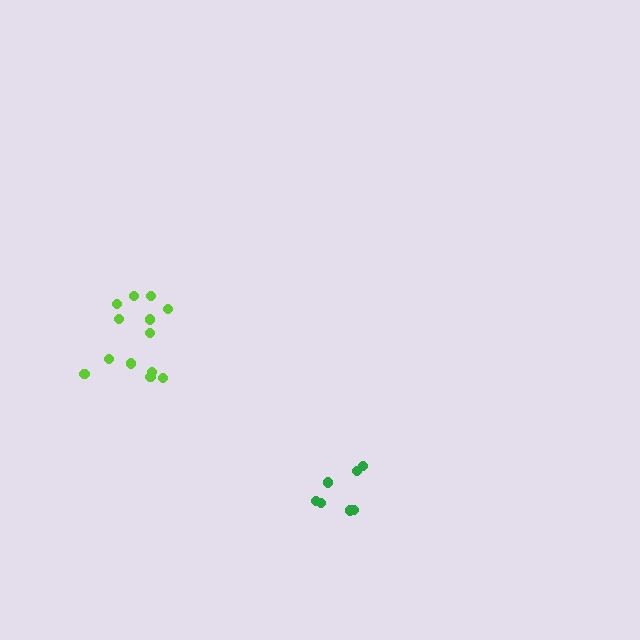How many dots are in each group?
Group 1: 7 dots, Group 2: 13 dots (20 total).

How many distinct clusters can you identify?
There are 2 distinct clusters.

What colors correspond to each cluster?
The clusters are colored: green, lime.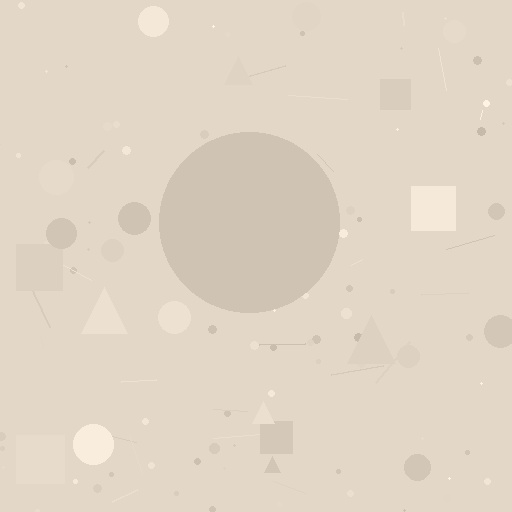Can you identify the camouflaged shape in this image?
The camouflaged shape is a circle.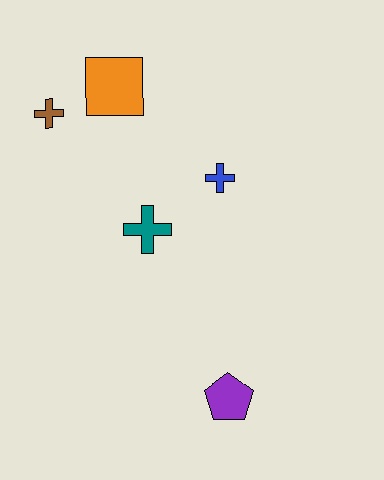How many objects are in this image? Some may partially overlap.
There are 5 objects.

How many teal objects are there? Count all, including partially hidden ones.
There is 1 teal object.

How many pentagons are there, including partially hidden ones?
There is 1 pentagon.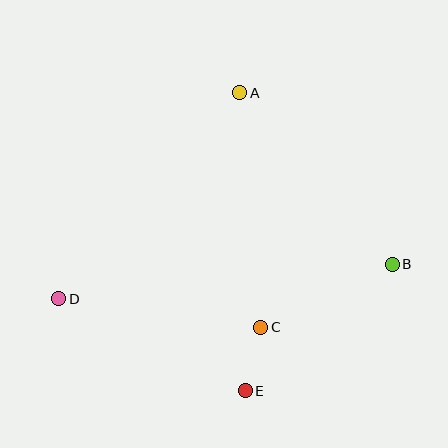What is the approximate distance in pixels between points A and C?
The distance between A and C is approximately 236 pixels.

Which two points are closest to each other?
Points C and E are closest to each other.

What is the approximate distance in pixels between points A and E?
The distance between A and E is approximately 298 pixels.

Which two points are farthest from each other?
Points B and D are farthest from each other.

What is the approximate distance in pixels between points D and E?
The distance between D and E is approximately 208 pixels.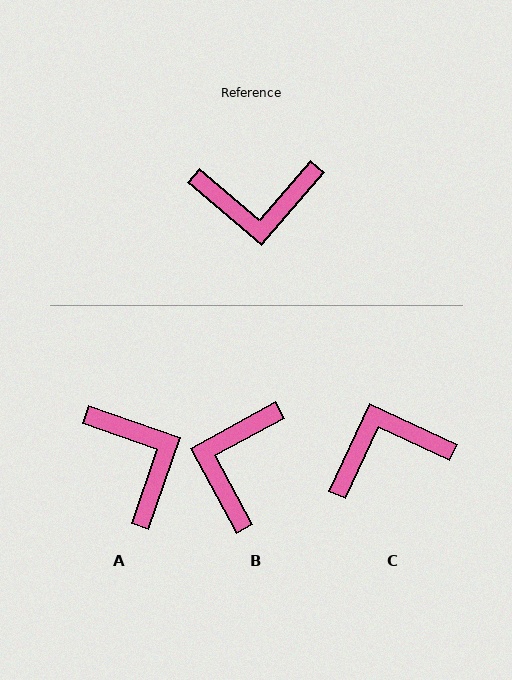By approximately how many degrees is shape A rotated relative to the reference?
Approximately 112 degrees counter-clockwise.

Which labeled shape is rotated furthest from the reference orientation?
C, about 164 degrees away.